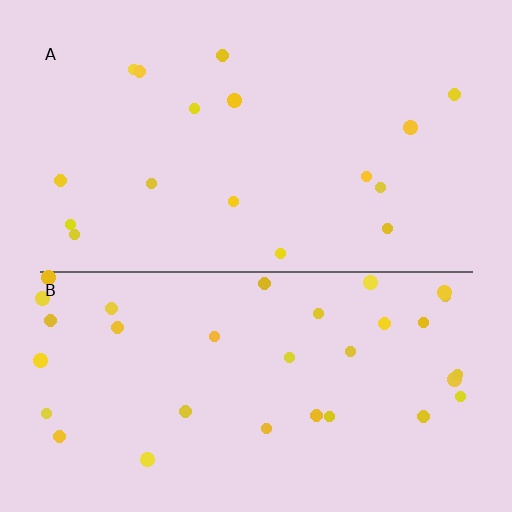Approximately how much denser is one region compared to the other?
Approximately 2.0× — region B over region A.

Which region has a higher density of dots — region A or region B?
B (the bottom).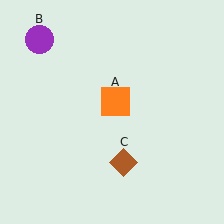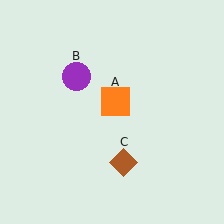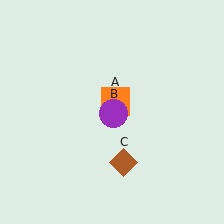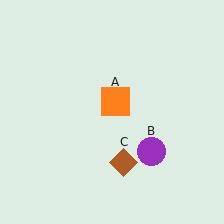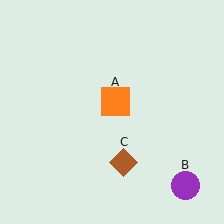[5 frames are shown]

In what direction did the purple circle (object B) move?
The purple circle (object B) moved down and to the right.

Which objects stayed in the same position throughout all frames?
Orange square (object A) and brown diamond (object C) remained stationary.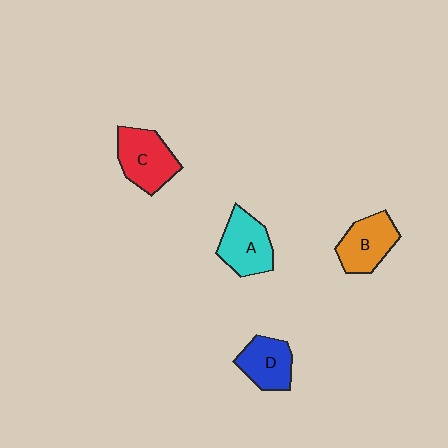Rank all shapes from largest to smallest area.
From largest to smallest: C (red), A (cyan), B (orange), D (blue).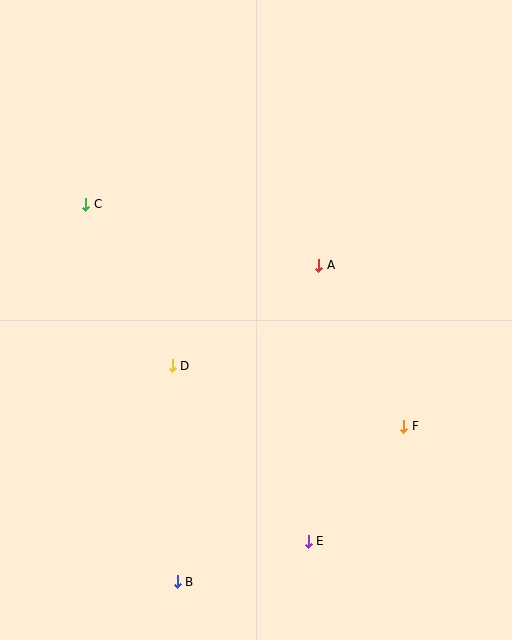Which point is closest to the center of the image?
Point A at (319, 265) is closest to the center.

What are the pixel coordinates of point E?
Point E is at (308, 541).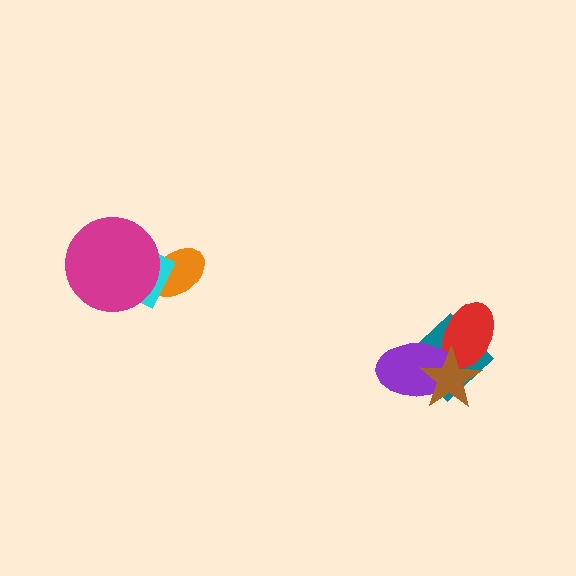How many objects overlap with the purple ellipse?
3 objects overlap with the purple ellipse.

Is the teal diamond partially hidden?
Yes, it is partially covered by another shape.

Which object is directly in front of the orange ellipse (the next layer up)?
The cyan rectangle is directly in front of the orange ellipse.